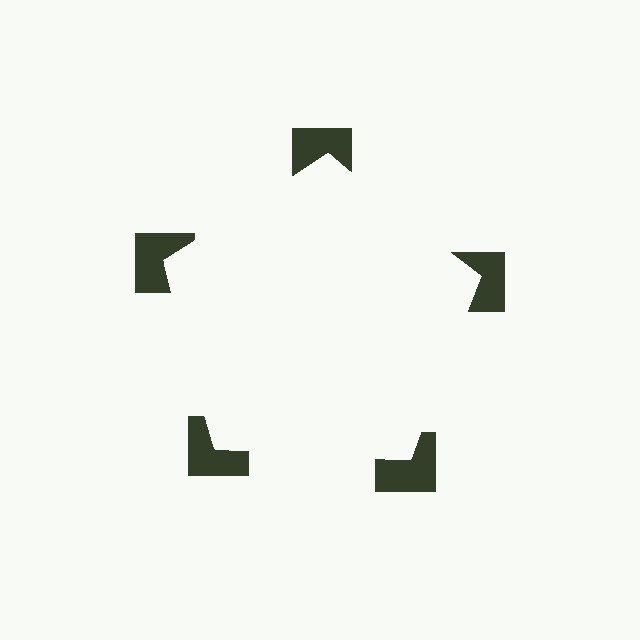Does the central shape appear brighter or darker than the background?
It typically appears slightly brighter than the background, even though no actual brightness change is drawn.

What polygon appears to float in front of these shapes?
An illusory pentagon — its edges are inferred from the aligned wedge cuts in the notched squares, not physically drawn.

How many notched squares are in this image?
There are 5 — one at each vertex of the illusory pentagon.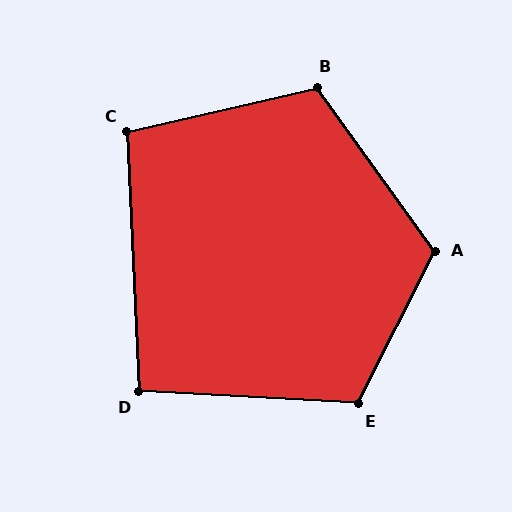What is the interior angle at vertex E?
Approximately 114 degrees (obtuse).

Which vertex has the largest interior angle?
A, at approximately 117 degrees.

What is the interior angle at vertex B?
Approximately 113 degrees (obtuse).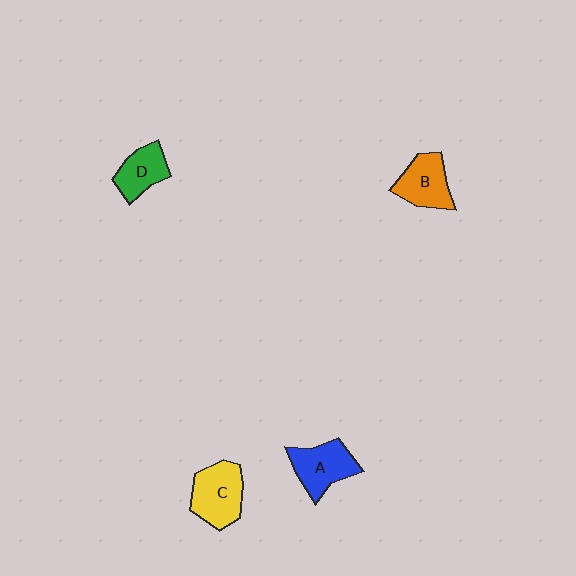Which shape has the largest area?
Shape C (yellow).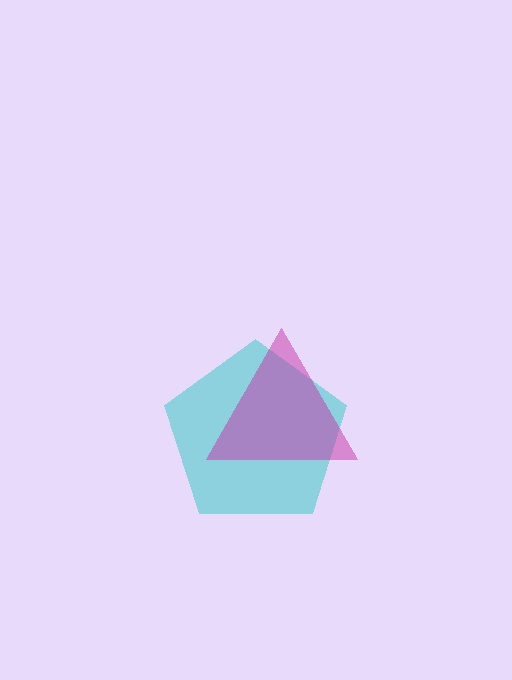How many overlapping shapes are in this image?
There are 2 overlapping shapes in the image.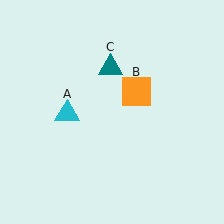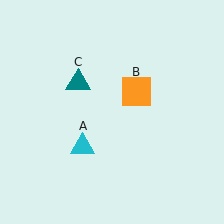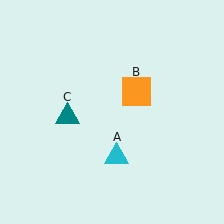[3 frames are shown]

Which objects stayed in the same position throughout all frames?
Orange square (object B) remained stationary.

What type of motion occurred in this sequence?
The cyan triangle (object A), teal triangle (object C) rotated counterclockwise around the center of the scene.